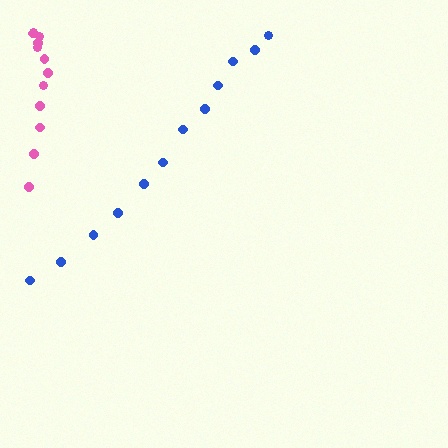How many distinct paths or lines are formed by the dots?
There are 2 distinct paths.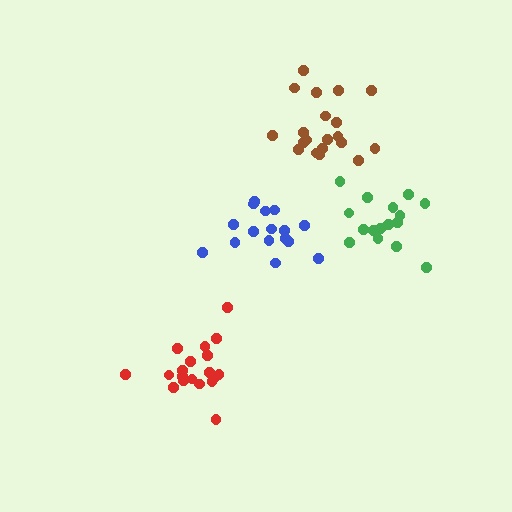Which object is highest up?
The brown cluster is topmost.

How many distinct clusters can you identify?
There are 4 distinct clusters.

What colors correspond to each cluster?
The clusters are colored: brown, green, blue, red.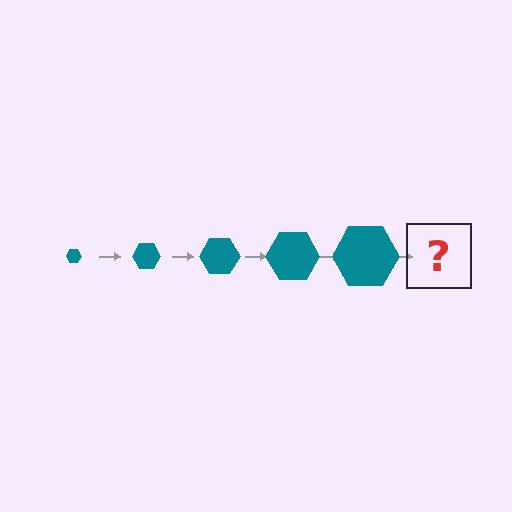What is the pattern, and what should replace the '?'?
The pattern is that the hexagon gets progressively larger each step. The '?' should be a teal hexagon, larger than the previous one.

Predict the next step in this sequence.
The next step is a teal hexagon, larger than the previous one.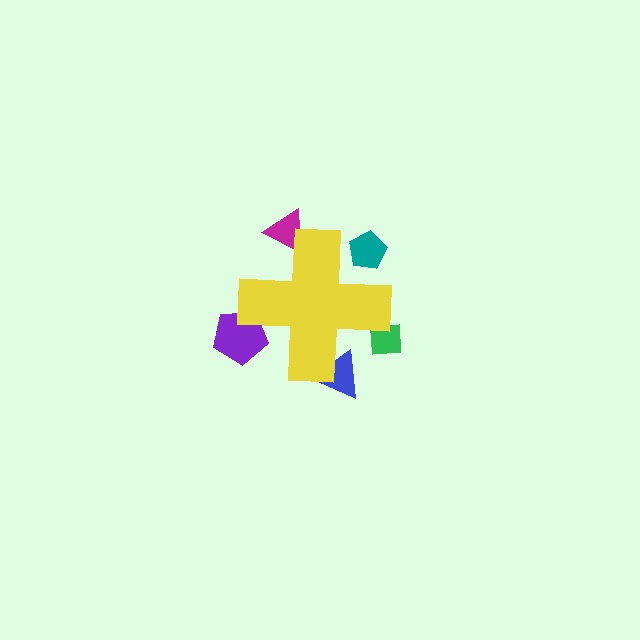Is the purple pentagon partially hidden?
Yes, the purple pentagon is partially hidden behind the yellow cross.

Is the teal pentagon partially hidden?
Yes, the teal pentagon is partially hidden behind the yellow cross.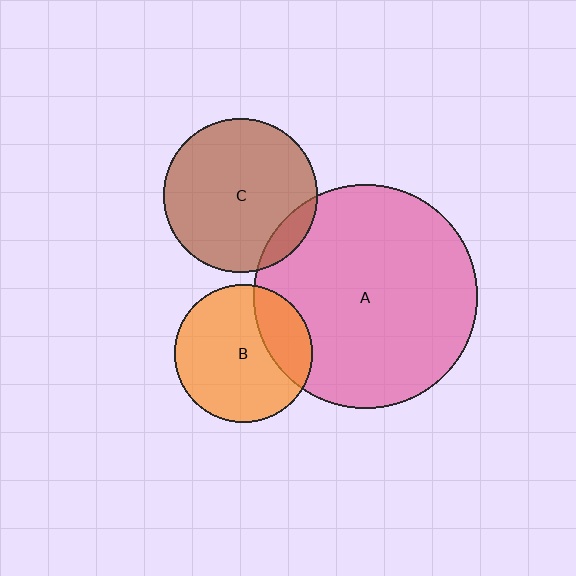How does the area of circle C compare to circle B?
Approximately 1.2 times.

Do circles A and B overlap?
Yes.